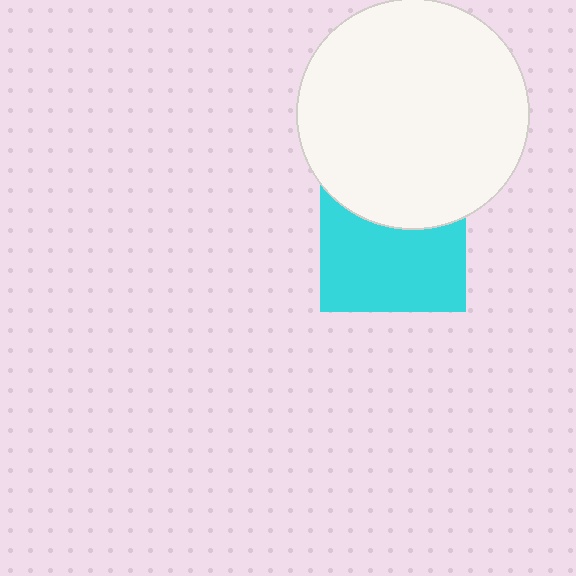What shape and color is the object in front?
The object in front is a white circle.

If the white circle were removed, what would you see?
You would see the complete cyan square.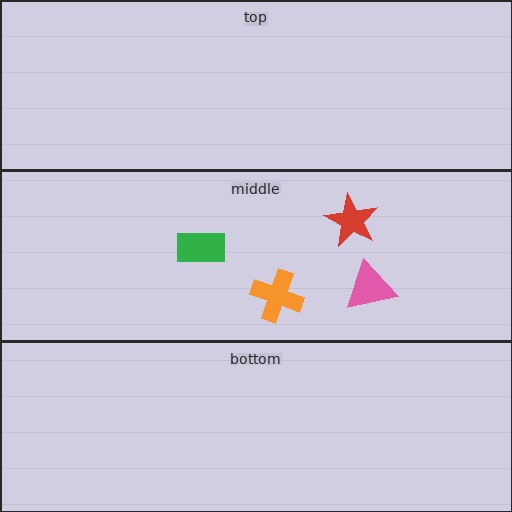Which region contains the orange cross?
The middle region.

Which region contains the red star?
The middle region.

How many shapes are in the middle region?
4.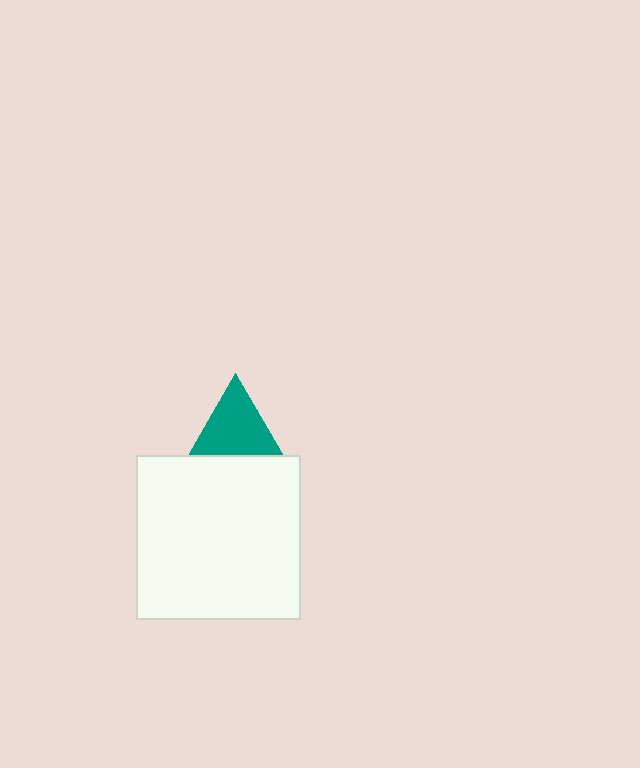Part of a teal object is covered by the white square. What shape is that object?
It is a triangle.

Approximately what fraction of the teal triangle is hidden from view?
Roughly 42% of the teal triangle is hidden behind the white square.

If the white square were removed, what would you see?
You would see the complete teal triangle.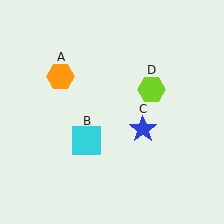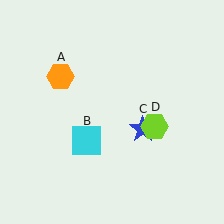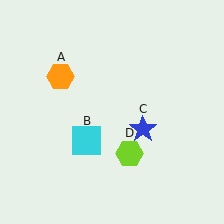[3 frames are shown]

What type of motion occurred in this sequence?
The lime hexagon (object D) rotated clockwise around the center of the scene.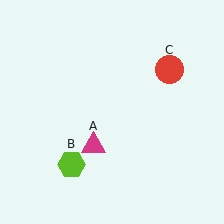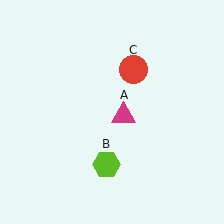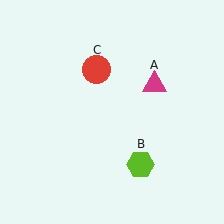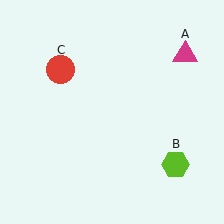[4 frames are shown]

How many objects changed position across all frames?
3 objects changed position: magenta triangle (object A), lime hexagon (object B), red circle (object C).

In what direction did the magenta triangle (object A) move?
The magenta triangle (object A) moved up and to the right.